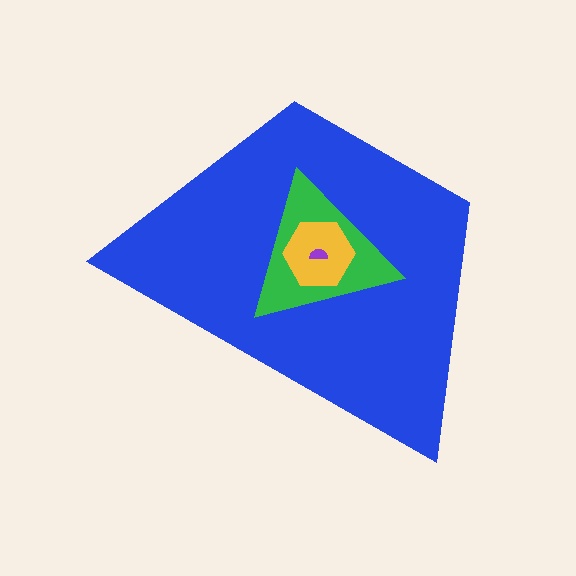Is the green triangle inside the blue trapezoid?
Yes.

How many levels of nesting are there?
4.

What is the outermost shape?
The blue trapezoid.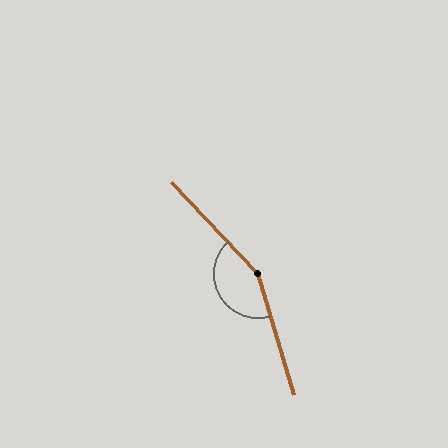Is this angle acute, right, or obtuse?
It is obtuse.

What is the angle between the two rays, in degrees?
Approximately 153 degrees.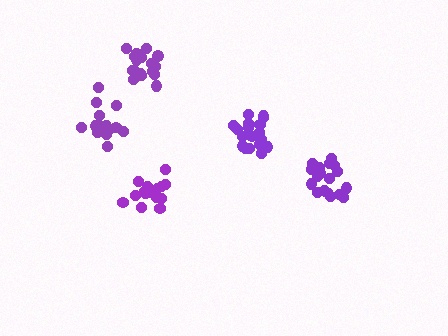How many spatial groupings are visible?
There are 5 spatial groupings.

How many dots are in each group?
Group 1: 19 dots, Group 2: 17 dots, Group 3: 18 dots, Group 4: 19 dots, Group 5: 16 dots (89 total).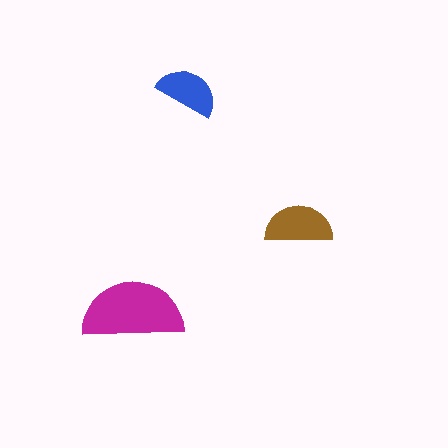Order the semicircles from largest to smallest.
the magenta one, the brown one, the blue one.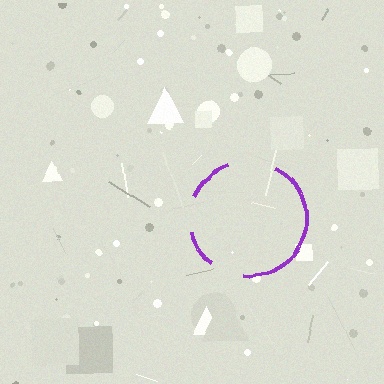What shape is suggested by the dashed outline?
The dashed outline suggests a circle.